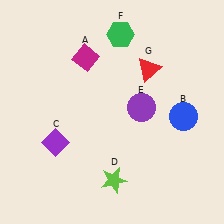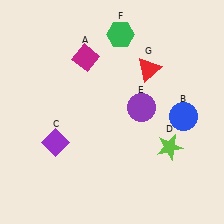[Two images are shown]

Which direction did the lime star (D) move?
The lime star (D) moved right.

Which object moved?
The lime star (D) moved right.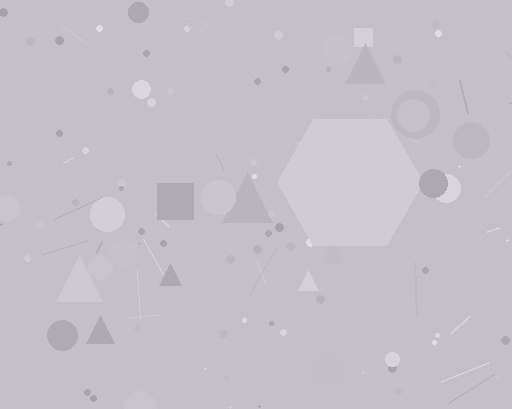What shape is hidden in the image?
A hexagon is hidden in the image.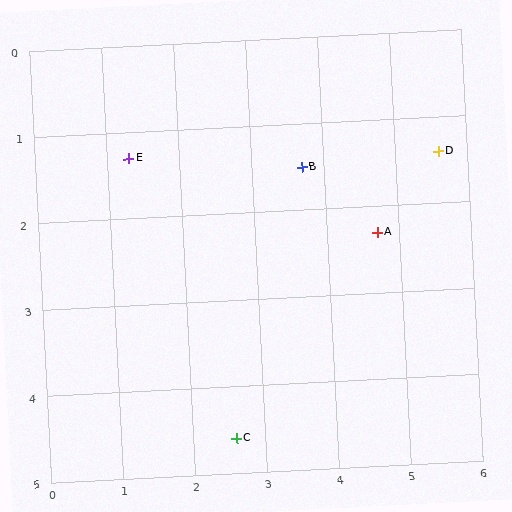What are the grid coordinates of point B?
Point B is at approximately (3.7, 1.5).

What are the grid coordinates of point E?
Point E is at approximately (1.3, 1.3).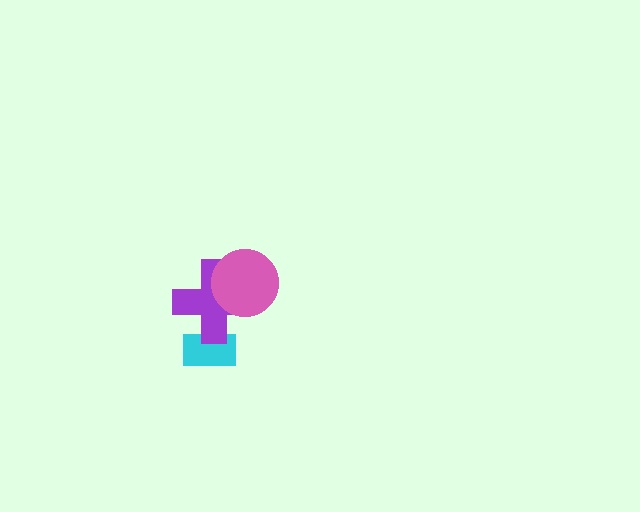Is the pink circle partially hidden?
No, no other shape covers it.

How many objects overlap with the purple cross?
2 objects overlap with the purple cross.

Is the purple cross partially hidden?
Yes, it is partially covered by another shape.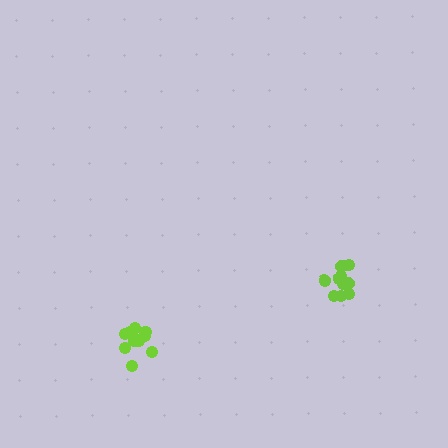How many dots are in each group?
Group 1: 11 dots, Group 2: 12 dots (23 total).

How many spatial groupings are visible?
There are 2 spatial groupings.